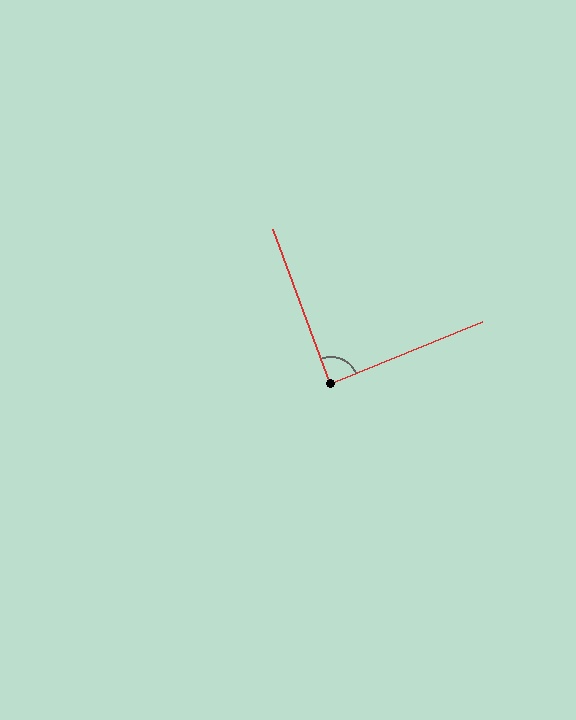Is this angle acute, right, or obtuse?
It is approximately a right angle.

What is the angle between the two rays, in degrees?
Approximately 89 degrees.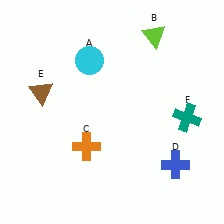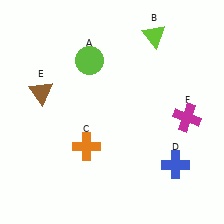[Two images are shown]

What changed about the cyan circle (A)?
In Image 1, A is cyan. In Image 2, it changed to lime.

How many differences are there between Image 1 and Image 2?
There are 2 differences between the two images.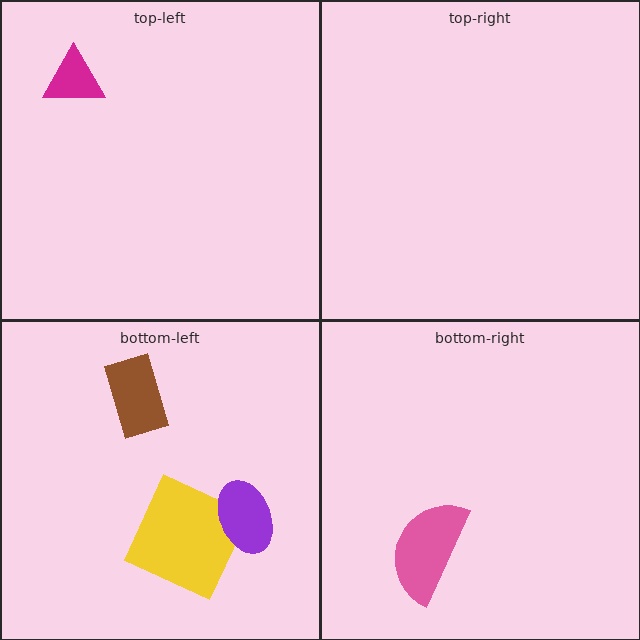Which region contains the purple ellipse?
The bottom-left region.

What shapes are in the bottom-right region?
The pink semicircle.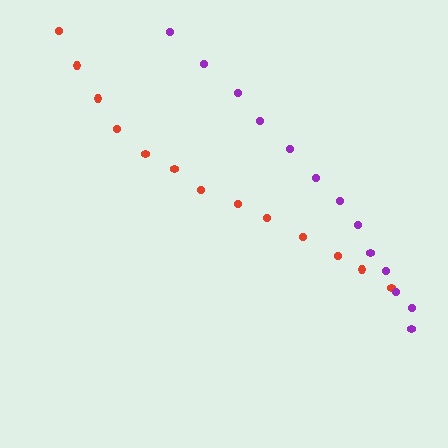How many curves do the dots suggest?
There are 2 distinct paths.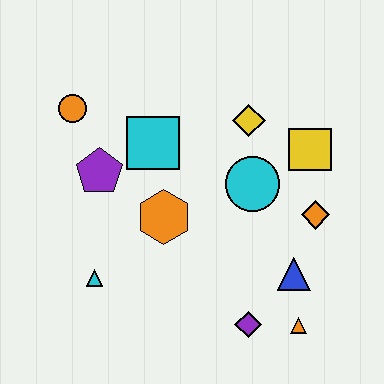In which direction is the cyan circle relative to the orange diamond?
The cyan circle is to the left of the orange diamond.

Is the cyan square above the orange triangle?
Yes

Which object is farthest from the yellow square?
The cyan triangle is farthest from the yellow square.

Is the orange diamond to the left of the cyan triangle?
No